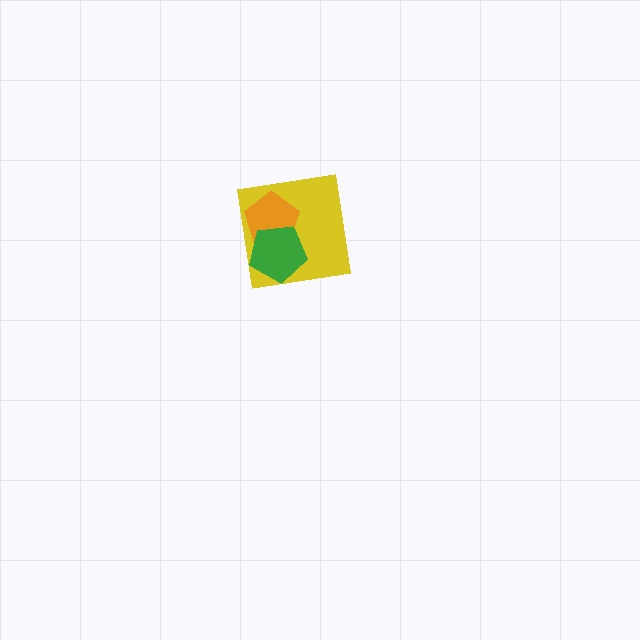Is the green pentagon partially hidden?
No, no other shape covers it.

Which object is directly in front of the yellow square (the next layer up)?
The orange pentagon is directly in front of the yellow square.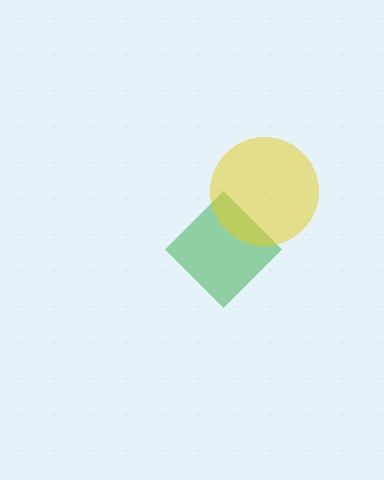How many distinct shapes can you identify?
There are 2 distinct shapes: a green diamond, a yellow circle.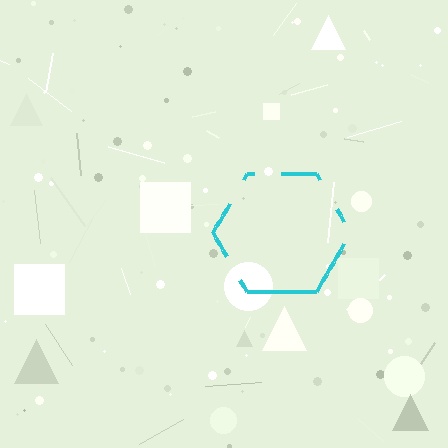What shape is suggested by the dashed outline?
The dashed outline suggests a hexagon.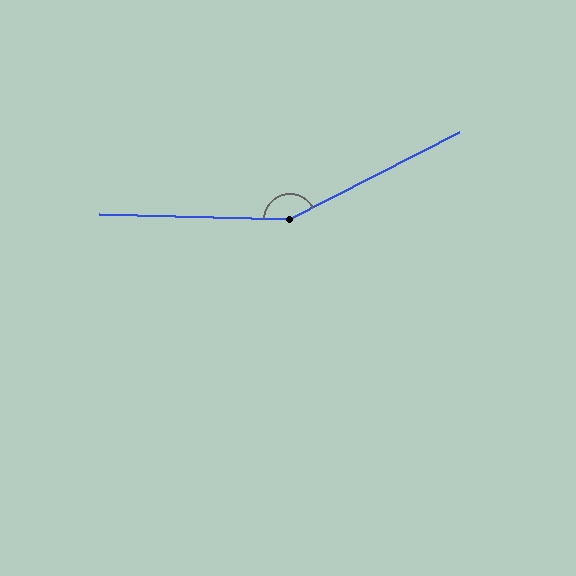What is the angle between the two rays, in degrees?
Approximately 151 degrees.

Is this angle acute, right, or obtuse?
It is obtuse.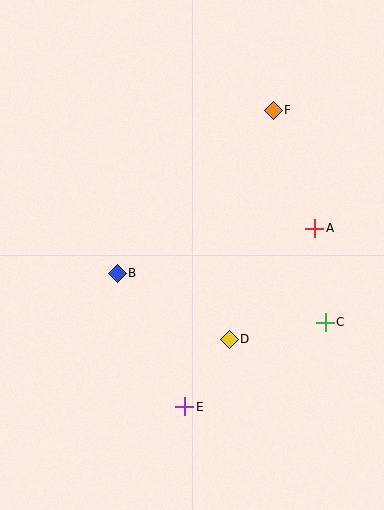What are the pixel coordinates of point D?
Point D is at (229, 339).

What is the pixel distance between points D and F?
The distance between D and F is 233 pixels.